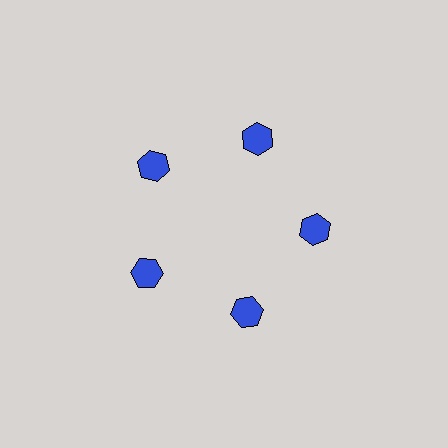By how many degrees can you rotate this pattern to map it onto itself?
The pattern maps onto itself every 72 degrees of rotation.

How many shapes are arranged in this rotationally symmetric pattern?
There are 5 shapes, arranged in 5 groups of 1.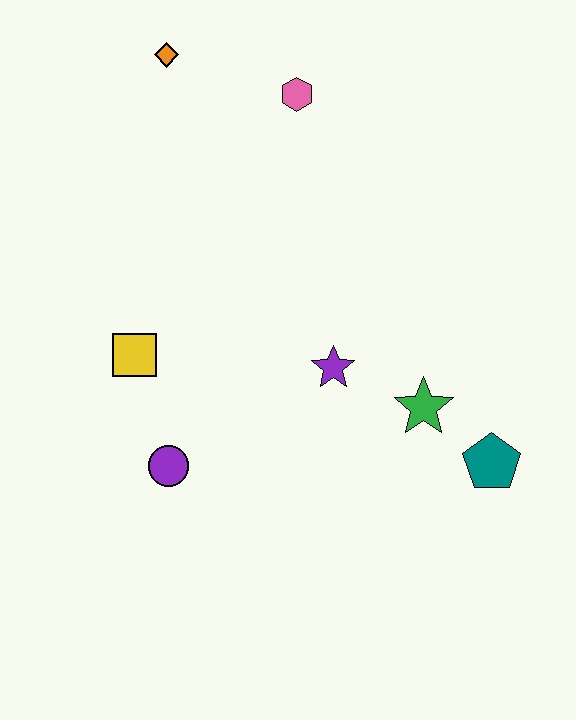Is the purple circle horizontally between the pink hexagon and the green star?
No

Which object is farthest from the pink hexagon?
The teal pentagon is farthest from the pink hexagon.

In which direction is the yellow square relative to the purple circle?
The yellow square is above the purple circle.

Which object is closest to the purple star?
The green star is closest to the purple star.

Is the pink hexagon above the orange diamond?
No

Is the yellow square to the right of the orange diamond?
No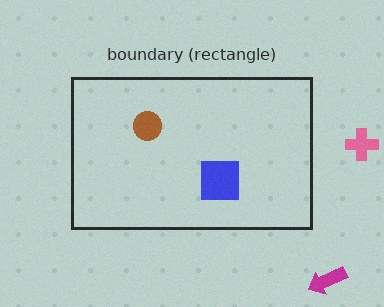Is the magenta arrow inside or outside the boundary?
Outside.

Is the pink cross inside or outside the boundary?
Outside.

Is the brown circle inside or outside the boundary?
Inside.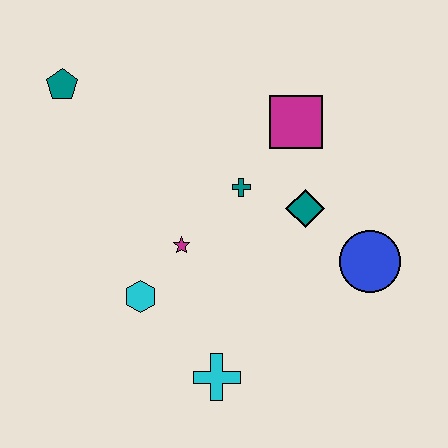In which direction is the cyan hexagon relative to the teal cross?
The cyan hexagon is below the teal cross.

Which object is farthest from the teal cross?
The teal pentagon is farthest from the teal cross.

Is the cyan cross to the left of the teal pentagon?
No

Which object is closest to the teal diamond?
The teal cross is closest to the teal diamond.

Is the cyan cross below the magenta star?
Yes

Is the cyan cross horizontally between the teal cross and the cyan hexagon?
Yes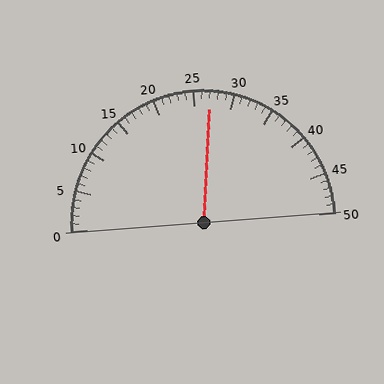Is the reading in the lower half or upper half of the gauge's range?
The reading is in the upper half of the range (0 to 50).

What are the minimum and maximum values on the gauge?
The gauge ranges from 0 to 50.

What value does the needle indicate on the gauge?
The needle indicates approximately 27.